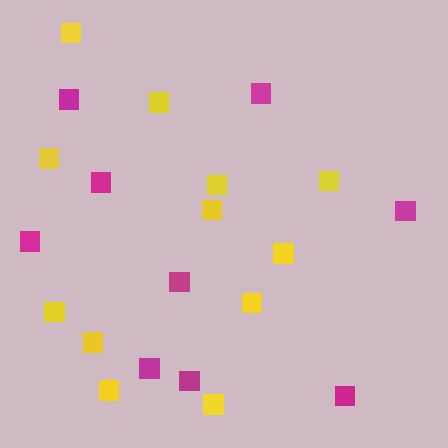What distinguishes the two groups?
There are 2 groups: one group of yellow squares (12) and one group of magenta squares (9).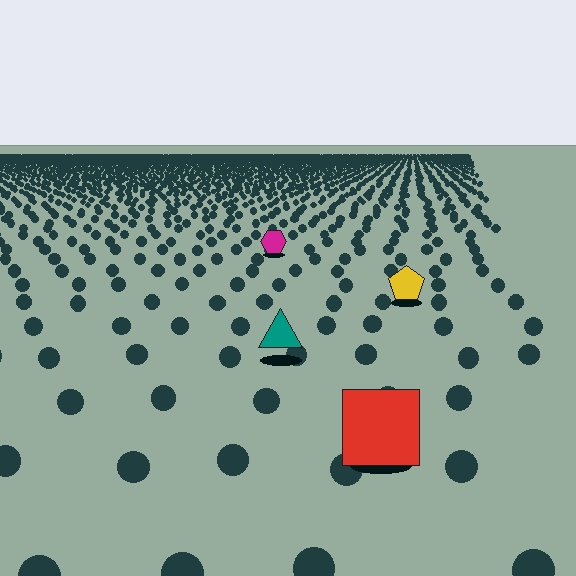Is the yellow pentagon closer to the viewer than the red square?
No. The red square is closer — you can tell from the texture gradient: the ground texture is coarser near it.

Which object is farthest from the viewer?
The magenta hexagon is farthest from the viewer. It appears smaller and the ground texture around it is denser.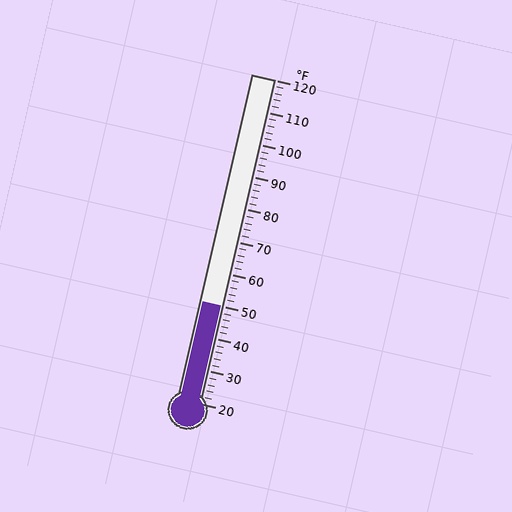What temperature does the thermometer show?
The thermometer shows approximately 50°F.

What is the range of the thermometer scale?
The thermometer scale ranges from 20°F to 120°F.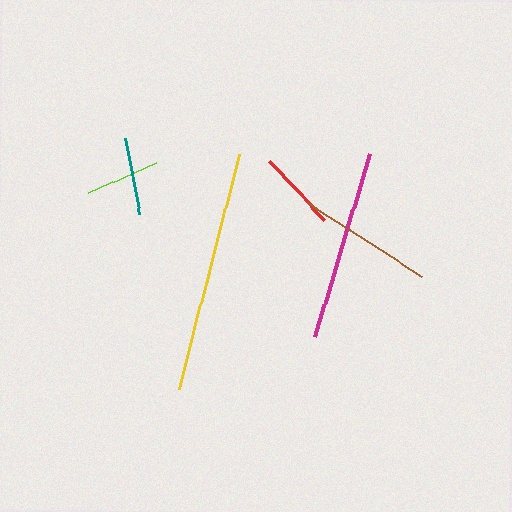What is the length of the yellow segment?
The yellow segment is approximately 243 pixels long.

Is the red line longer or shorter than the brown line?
The brown line is longer than the red line.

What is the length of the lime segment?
The lime segment is approximately 75 pixels long.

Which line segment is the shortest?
The lime line is the shortest at approximately 75 pixels.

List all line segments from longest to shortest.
From longest to shortest: yellow, magenta, brown, red, teal, lime.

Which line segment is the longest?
The yellow line is the longest at approximately 243 pixels.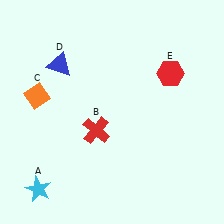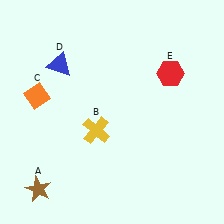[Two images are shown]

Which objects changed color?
A changed from cyan to brown. B changed from red to yellow.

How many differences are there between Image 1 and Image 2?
There are 2 differences between the two images.